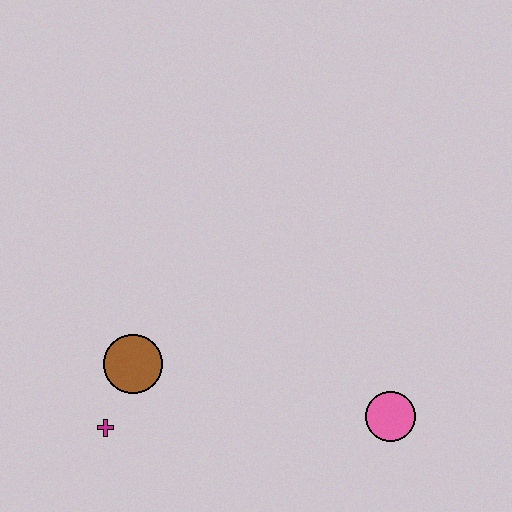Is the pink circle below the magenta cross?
No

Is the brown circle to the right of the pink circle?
No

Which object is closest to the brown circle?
The magenta cross is closest to the brown circle.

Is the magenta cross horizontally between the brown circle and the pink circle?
No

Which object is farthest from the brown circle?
The pink circle is farthest from the brown circle.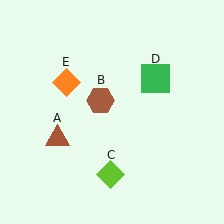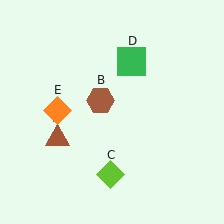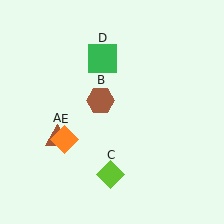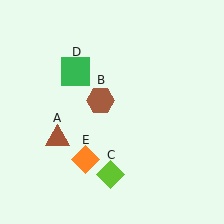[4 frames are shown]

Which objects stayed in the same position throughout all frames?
Brown triangle (object A) and brown hexagon (object B) and lime diamond (object C) remained stationary.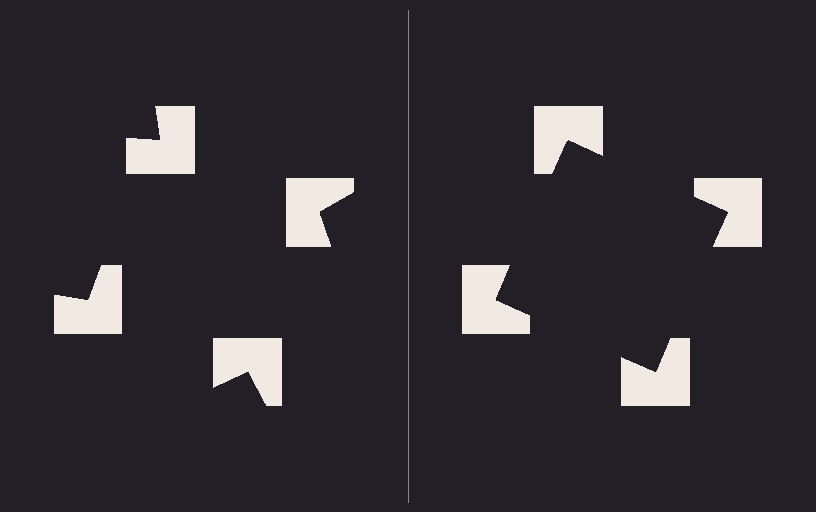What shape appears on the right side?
An illusory square.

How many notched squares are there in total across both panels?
8 — 4 on each side.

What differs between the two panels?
The notched squares are positioned identically on both sides; only the wedge orientations differ. On the right they align to a square; on the left they are misaligned.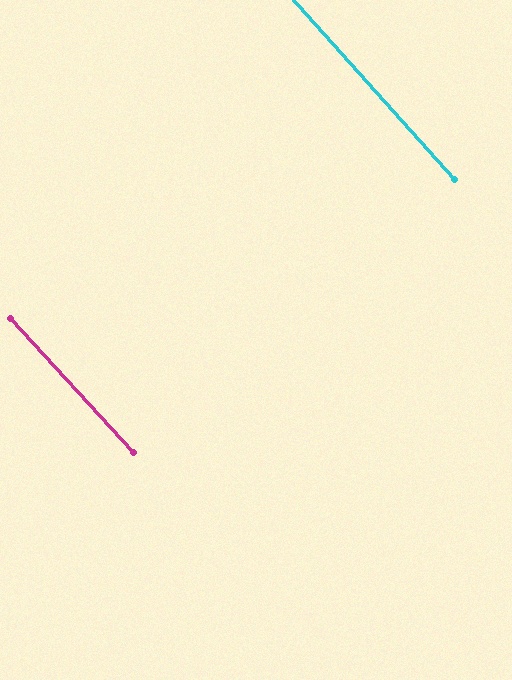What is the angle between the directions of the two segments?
Approximately 1 degree.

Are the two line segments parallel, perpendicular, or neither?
Parallel — their directions differ by only 0.9°.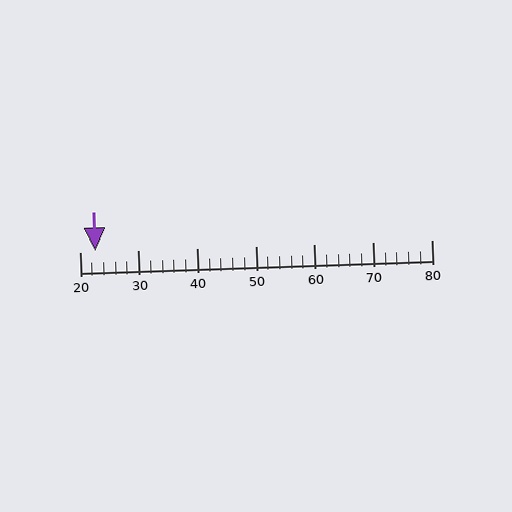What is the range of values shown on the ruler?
The ruler shows values from 20 to 80.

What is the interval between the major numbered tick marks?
The major tick marks are spaced 10 units apart.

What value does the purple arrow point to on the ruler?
The purple arrow points to approximately 23.